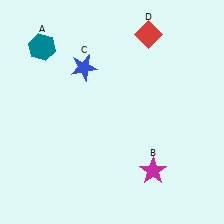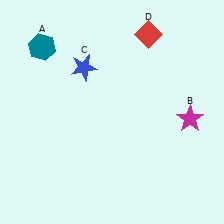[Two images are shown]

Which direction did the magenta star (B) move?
The magenta star (B) moved up.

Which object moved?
The magenta star (B) moved up.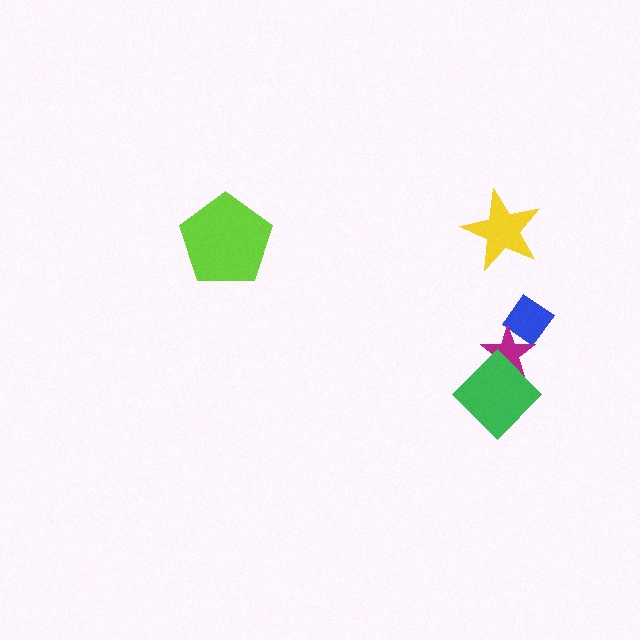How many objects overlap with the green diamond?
1 object overlaps with the green diamond.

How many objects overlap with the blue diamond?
1 object overlaps with the blue diamond.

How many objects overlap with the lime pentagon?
0 objects overlap with the lime pentagon.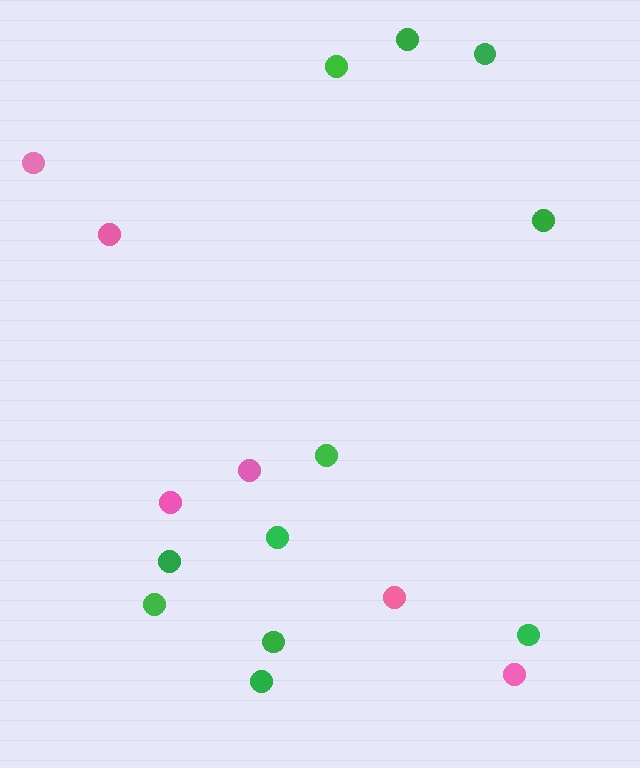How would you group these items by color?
There are 2 groups: one group of pink circles (6) and one group of green circles (11).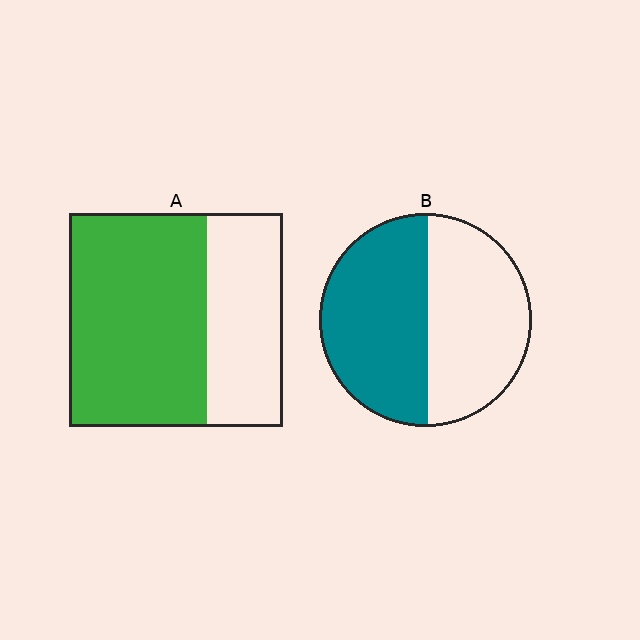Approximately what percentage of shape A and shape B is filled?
A is approximately 65% and B is approximately 50%.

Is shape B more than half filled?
Roughly half.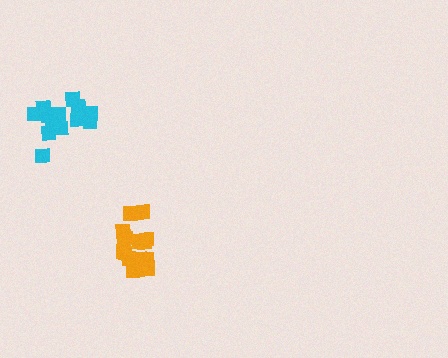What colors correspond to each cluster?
The clusters are colored: cyan, orange.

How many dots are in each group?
Group 1: 14 dots, Group 2: 15 dots (29 total).